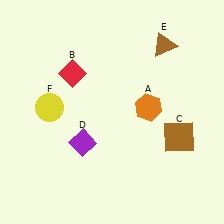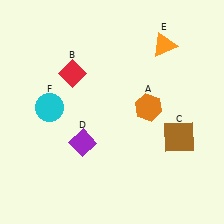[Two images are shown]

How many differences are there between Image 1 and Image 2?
There are 2 differences between the two images.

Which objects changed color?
E changed from brown to orange. F changed from yellow to cyan.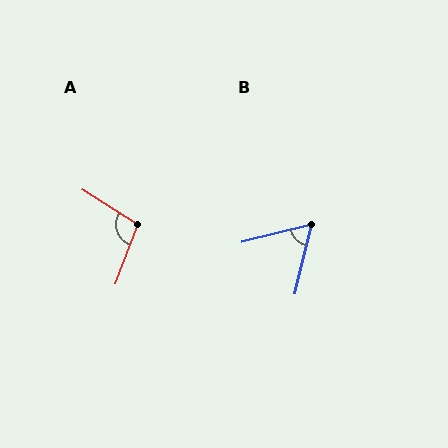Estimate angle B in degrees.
Approximately 62 degrees.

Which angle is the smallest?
B, at approximately 62 degrees.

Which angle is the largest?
A, at approximately 101 degrees.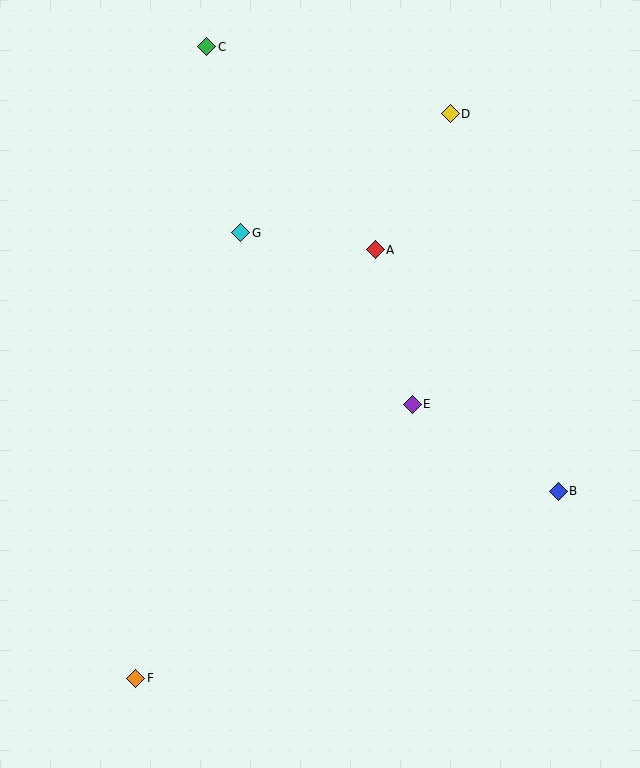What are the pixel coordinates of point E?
Point E is at (412, 404).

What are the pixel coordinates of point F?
Point F is at (136, 678).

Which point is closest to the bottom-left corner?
Point F is closest to the bottom-left corner.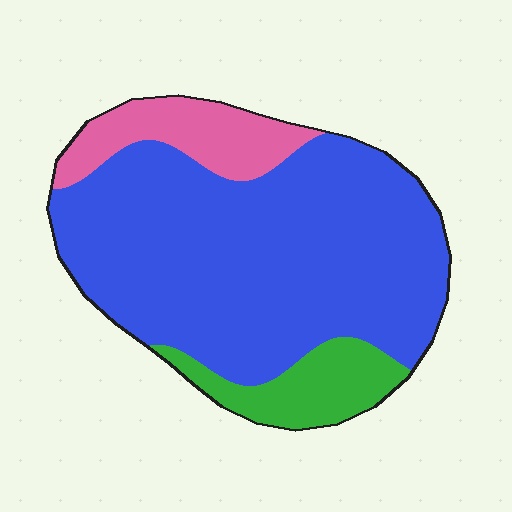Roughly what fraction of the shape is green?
Green covers 12% of the shape.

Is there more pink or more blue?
Blue.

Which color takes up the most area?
Blue, at roughly 75%.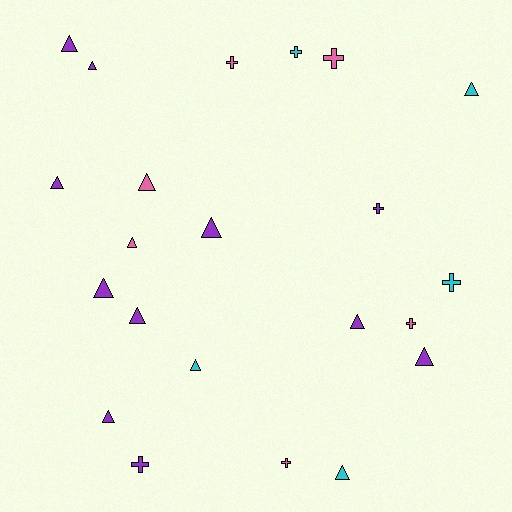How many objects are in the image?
There are 22 objects.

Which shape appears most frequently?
Triangle, with 14 objects.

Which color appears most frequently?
Purple, with 11 objects.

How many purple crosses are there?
There are 2 purple crosses.